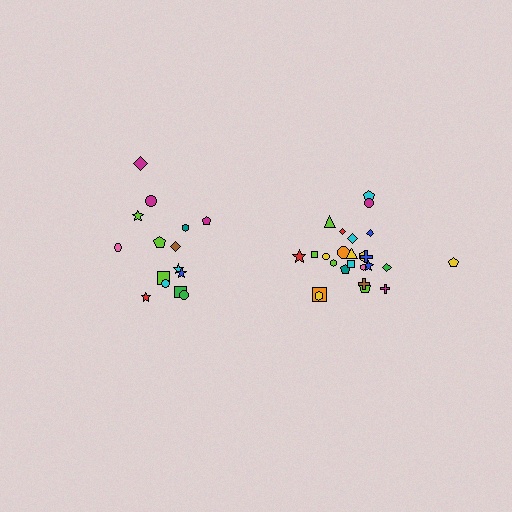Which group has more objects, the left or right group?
The right group.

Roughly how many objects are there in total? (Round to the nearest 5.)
Roughly 40 objects in total.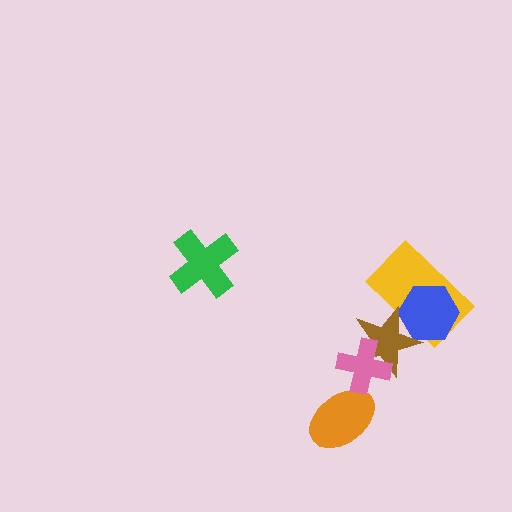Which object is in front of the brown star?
The pink cross is in front of the brown star.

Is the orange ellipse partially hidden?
Yes, it is partially covered by another shape.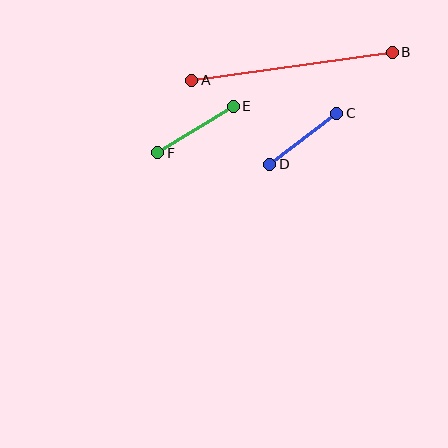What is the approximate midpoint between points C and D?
The midpoint is at approximately (303, 139) pixels.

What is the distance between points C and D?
The distance is approximately 84 pixels.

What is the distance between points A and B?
The distance is approximately 203 pixels.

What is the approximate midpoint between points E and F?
The midpoint is at approximately (195, 130) pixels.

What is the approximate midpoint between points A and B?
The midpoint is at approximately (292, 67) pixels.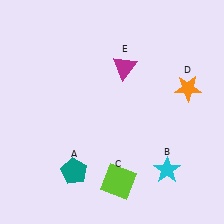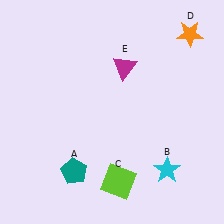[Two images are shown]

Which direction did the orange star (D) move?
The orange star (D) moved up.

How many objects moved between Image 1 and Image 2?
1 object moved between the two images.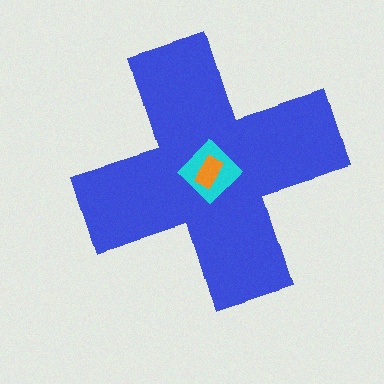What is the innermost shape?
The orange rectangle.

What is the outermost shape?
The blue cross.